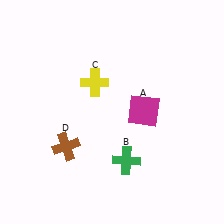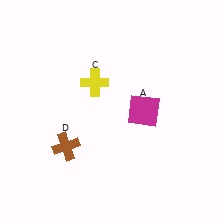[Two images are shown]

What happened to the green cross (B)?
The green cross (B) was removed in Image 2. It was in the bottom-right area of Image 1.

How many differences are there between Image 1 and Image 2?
There is 1 difference between the two images.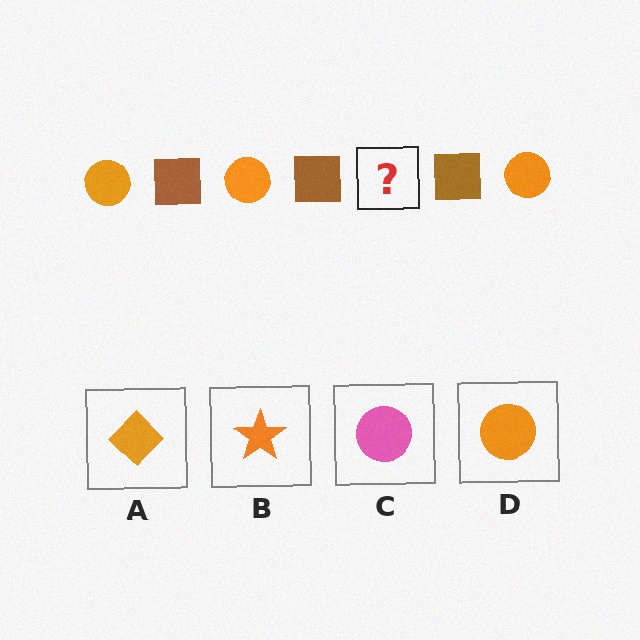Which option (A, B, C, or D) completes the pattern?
D.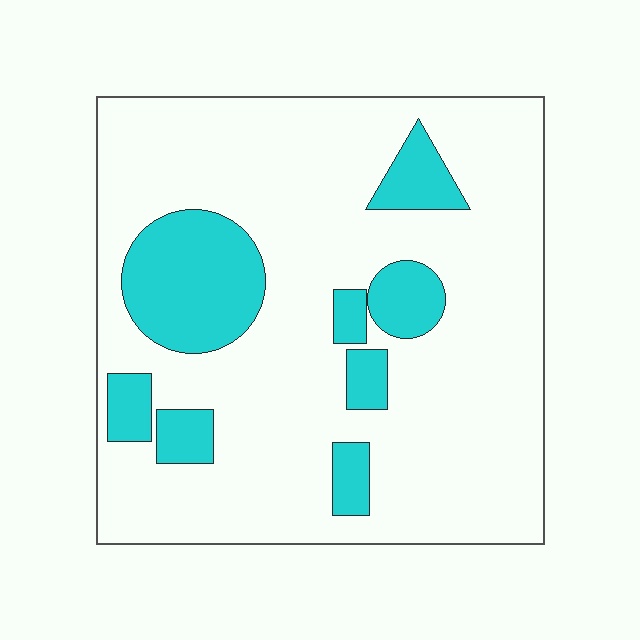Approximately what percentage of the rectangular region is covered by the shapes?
Approximately 20%.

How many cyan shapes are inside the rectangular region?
8.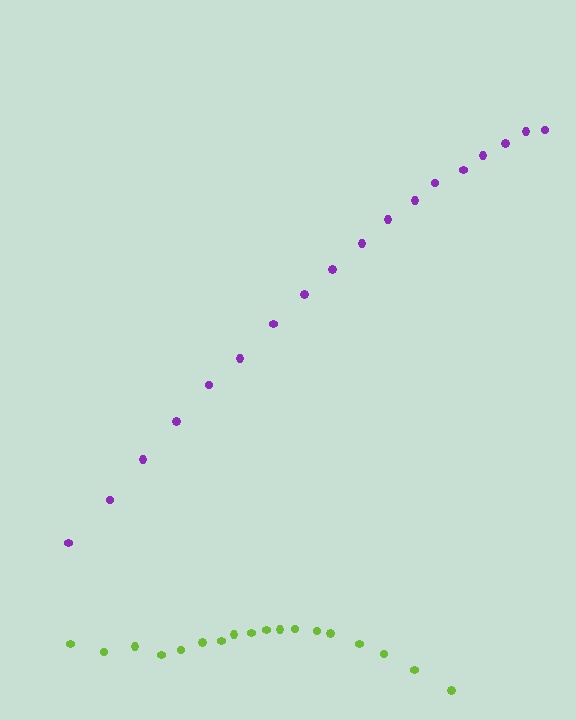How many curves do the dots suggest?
There are 2 distinct paths.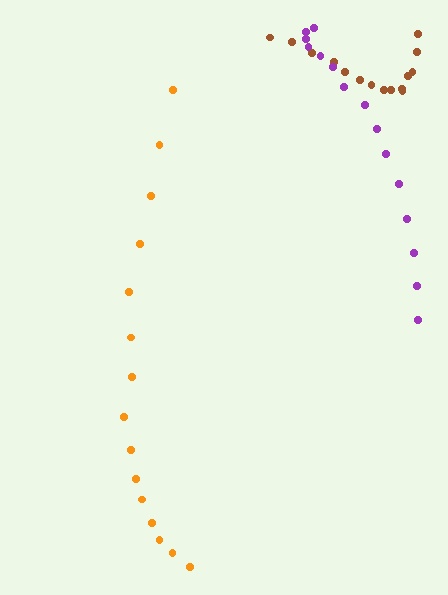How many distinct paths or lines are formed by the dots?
There are 3 distinct paths.